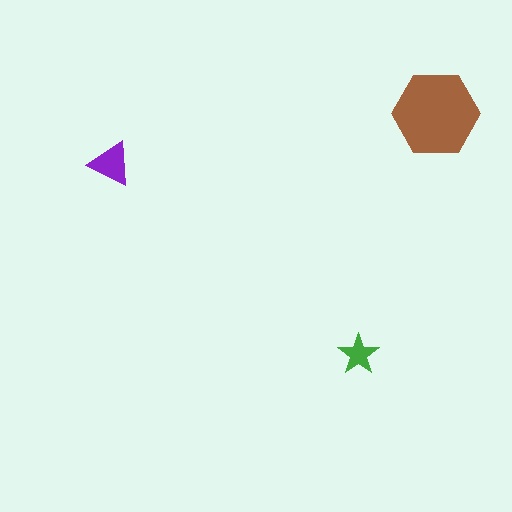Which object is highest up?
The brown hexagon is topmost.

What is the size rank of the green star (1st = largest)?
3rd.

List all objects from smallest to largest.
The green star, the purple triangle, the brown hexagon.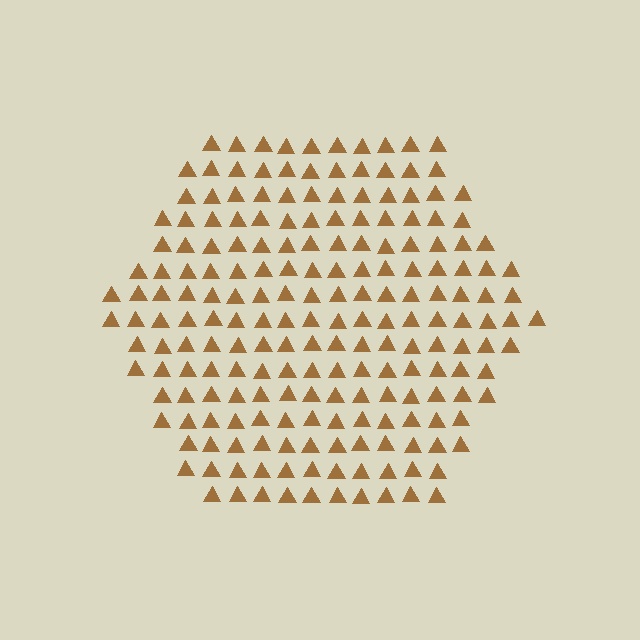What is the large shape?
The large shape is a hexagon.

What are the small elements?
The small elements are triangles.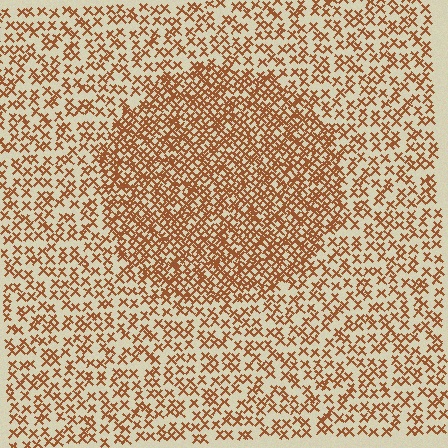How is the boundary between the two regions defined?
The boundary is defined by a change in element density (approximately 2.0x ratio). All elements are the same color, size, and shape.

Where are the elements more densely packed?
The elements are more densely packed inside the circle boundary.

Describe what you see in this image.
The image contains small brown elements arranged at two different densities. A circle-shaped region is visible where the elements are more densely packed than the surrounding area.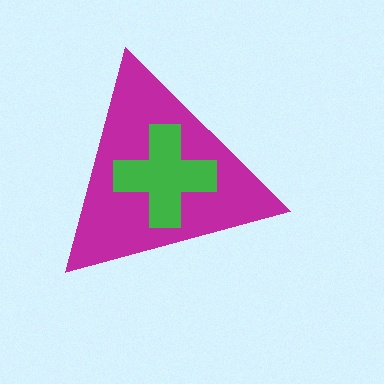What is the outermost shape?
The magenta triangle.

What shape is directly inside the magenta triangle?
The green cross.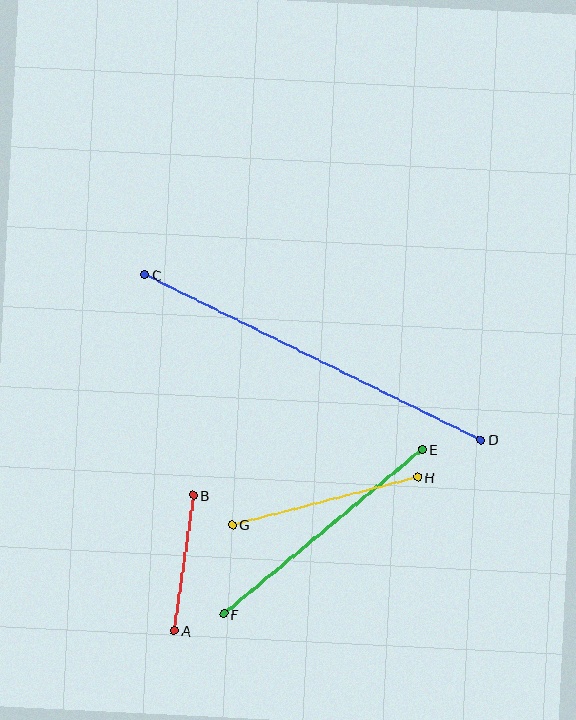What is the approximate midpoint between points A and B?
The midpoint is at approximately (184, 563) pixels.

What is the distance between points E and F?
The distance is approximately 258 pixels.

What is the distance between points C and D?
The distance is approximately 375 pixels.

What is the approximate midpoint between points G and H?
The midpoint is at approximately (325, 501) pixels.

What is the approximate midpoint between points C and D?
The midpoint is at approximately (313, 357) pixels.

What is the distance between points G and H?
The distance is approximately 191 pixels.